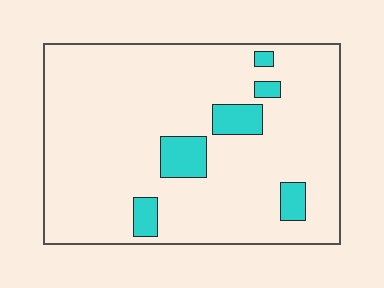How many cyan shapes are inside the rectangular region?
6.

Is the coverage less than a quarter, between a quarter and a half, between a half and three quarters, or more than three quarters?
Less than a quarter.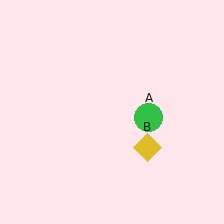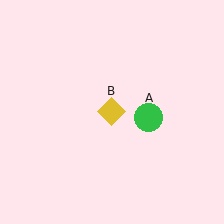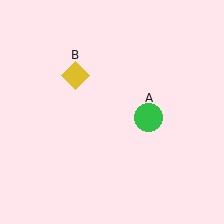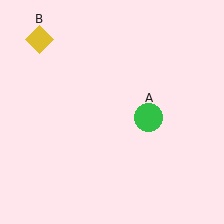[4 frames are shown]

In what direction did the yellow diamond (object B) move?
The yellow diamond (object B) moved up and to the left.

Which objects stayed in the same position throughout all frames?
Green circle (object A) remained stationary.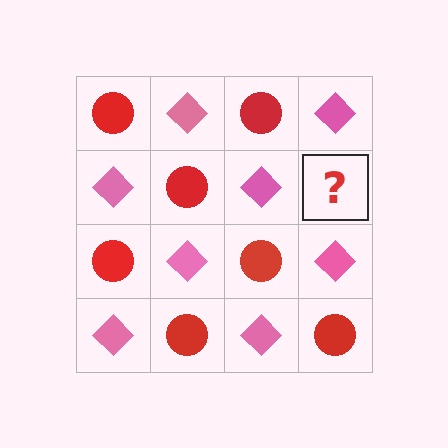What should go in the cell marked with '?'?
The missing cell should contain a red circle.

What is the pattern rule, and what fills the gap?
The rule is that it alternates red circle and pink diamond in a checkerboard pattern. The gap should be filled with a red circle.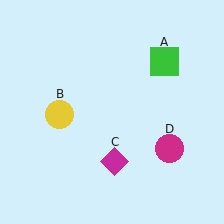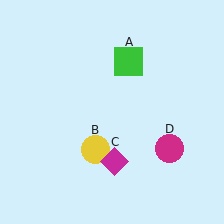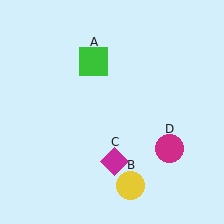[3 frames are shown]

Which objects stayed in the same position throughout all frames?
Magenta diamond (object C) and magenta circle (object D) remained stationary.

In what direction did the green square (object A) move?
The green square (object A) moved left.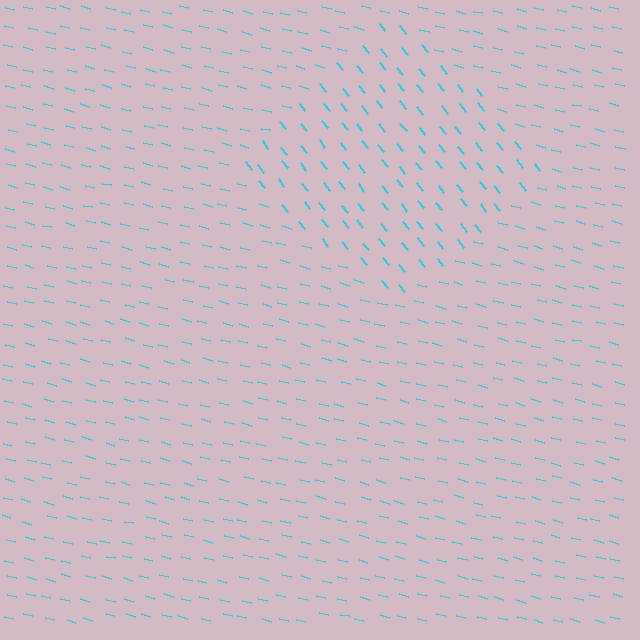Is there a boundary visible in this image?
Yes, there is a texture boundary formed by a change in line orientation.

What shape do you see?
I see a diamond.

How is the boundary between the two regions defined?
The boundary is defined purely by a change in line orientation (approximately 37 degrees difference). All lines are the same color and thickness.